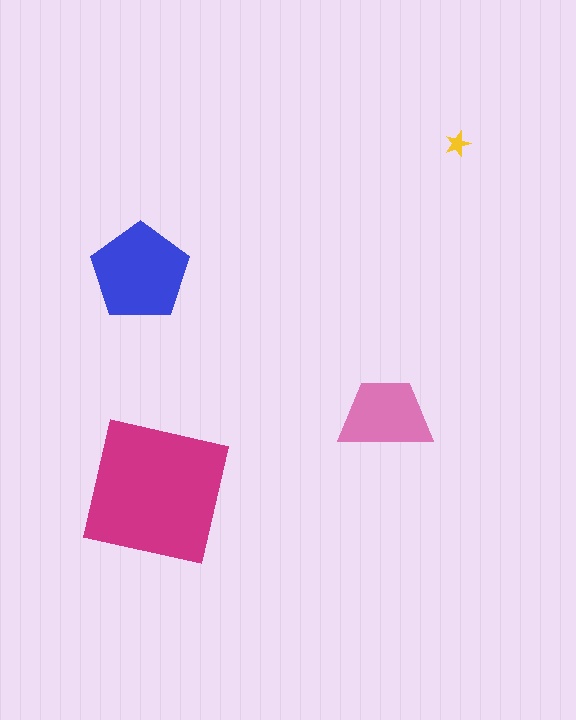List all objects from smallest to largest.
The yellow star, the pink trapezoid, the blue pentagon, the magenta square.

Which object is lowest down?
The magenta square is bottommost.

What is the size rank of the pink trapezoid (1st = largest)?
3rd.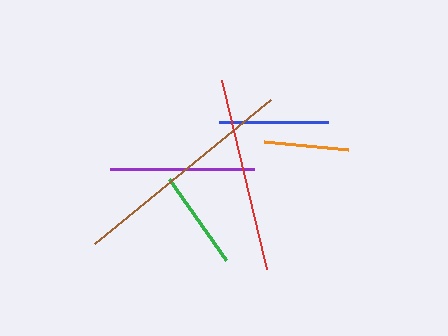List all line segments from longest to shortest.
From longest to shortest: brown, red, purple, blue, green, orange.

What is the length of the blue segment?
The blue segment is approximately 108 pixels long.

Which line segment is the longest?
The brown line is the longest at approximately 227 pixels.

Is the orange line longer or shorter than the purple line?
The purple line is longer than the orange line.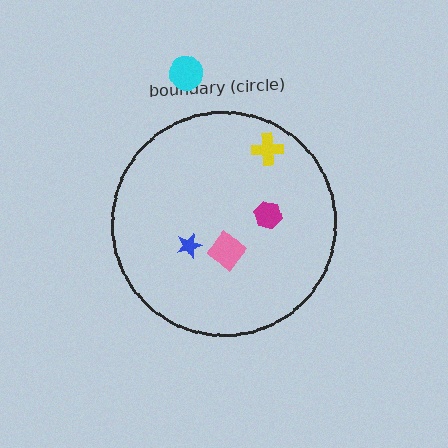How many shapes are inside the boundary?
4 inside, 1 outside.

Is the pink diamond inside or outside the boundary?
Inside.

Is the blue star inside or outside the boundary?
Inside.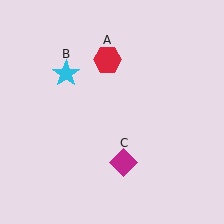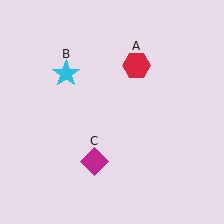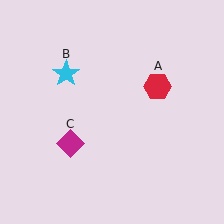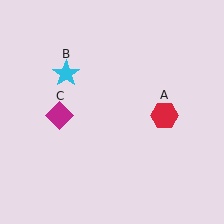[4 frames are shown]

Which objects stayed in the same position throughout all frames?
Cyan star (object B) remained stationary.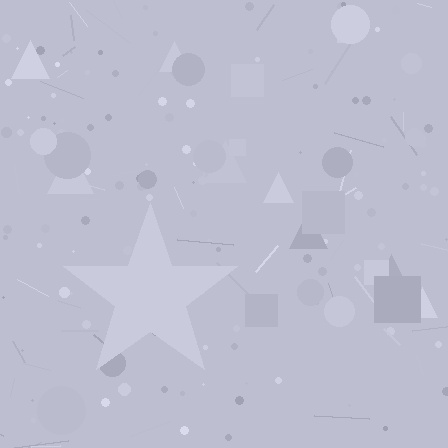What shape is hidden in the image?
A star is hidden in the image.